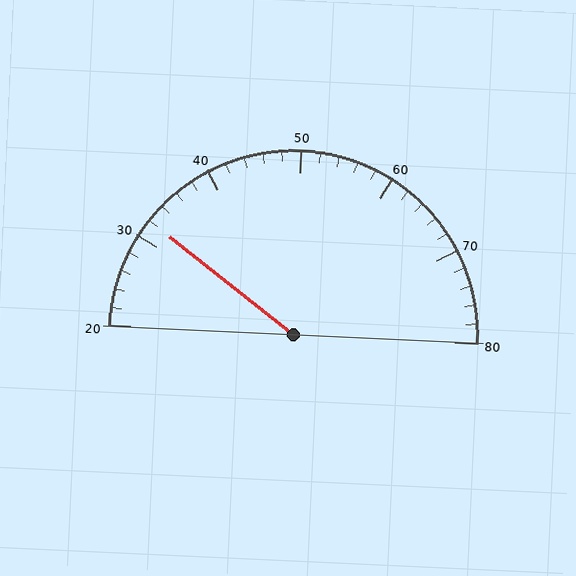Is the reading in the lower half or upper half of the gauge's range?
The reading is in the lower half of the range (20 to 80).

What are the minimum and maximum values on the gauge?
The gauge ranges from 20 to 80.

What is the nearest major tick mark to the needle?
The nearest major tick mark is 30.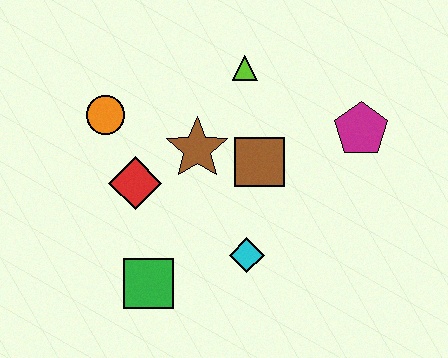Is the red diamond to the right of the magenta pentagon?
No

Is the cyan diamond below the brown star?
Yes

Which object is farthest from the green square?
The magenta pentagon is farthest from the green square.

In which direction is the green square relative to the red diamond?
The green square is below the red diamond.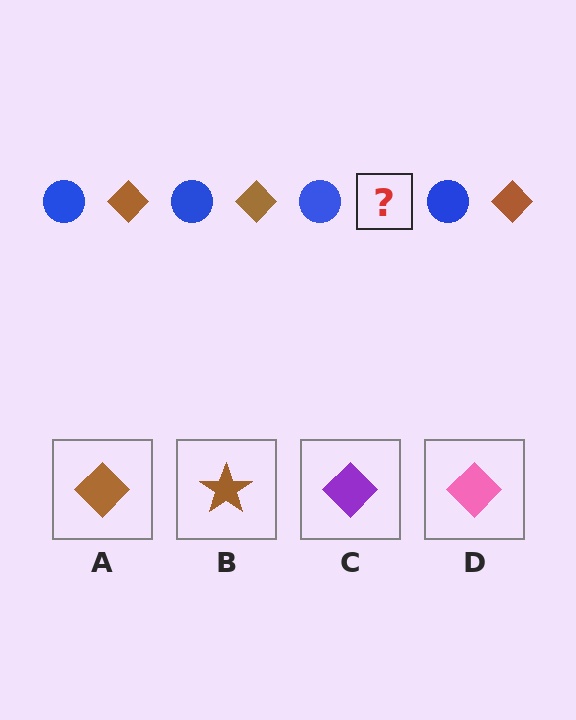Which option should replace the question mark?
Option A.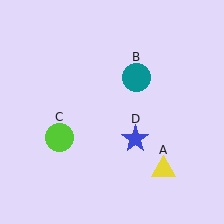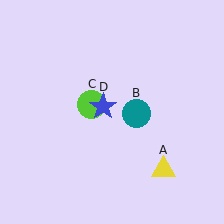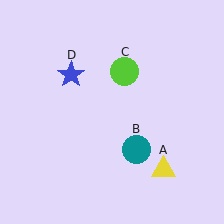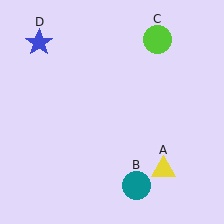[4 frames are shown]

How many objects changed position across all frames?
3 objects changed position: teal circle (object B), lime circle (object C), blue star (object D).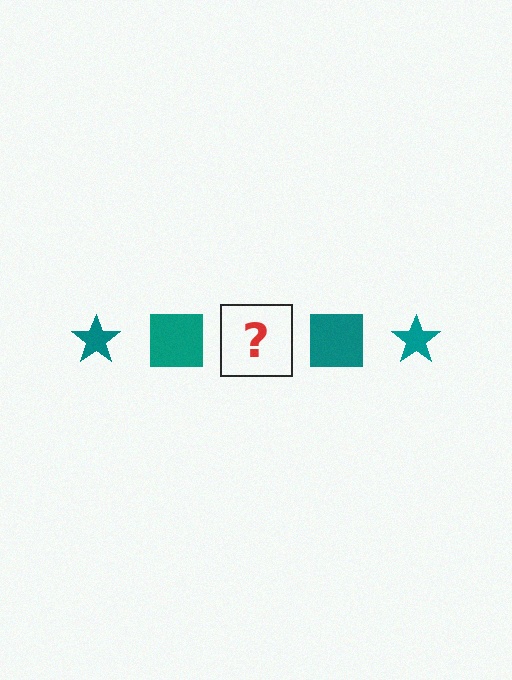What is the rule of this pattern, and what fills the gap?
The rule is that the pattern cycles through star, square shapes in teal. The gap should be filled with a teal star.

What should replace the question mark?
The question mark should be replaced with a teal star.